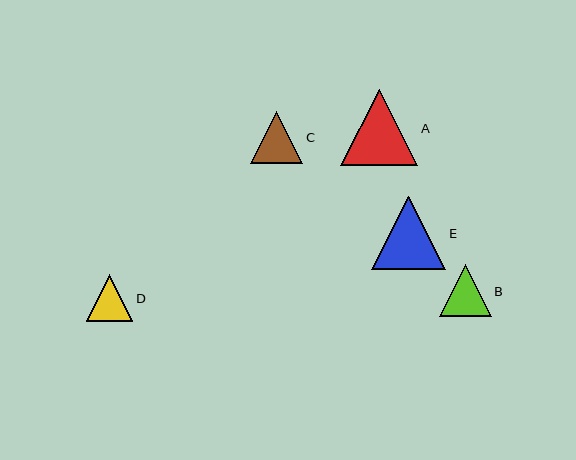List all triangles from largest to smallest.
From largest to smallest: A, E, C, B, D.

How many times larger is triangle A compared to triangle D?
Triangle A is approximately 1.6 times the size of triangle D.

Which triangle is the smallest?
Triangle D is the smallest with a size of approximately 47 pixels.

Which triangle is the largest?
Triangle A is the largest with a size of approximately 77 pixels.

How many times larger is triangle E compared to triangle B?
Triangle E is approximately 1.4 times the size of triangle B.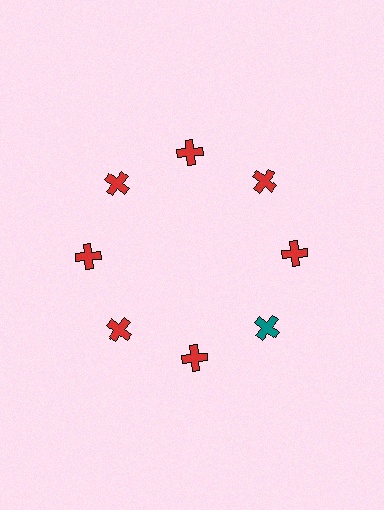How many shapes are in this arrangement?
There are 8 shapes arranged in a ring pattern.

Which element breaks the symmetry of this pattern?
The teal cross at roughly the 4 o'clock position breaks the symmetry. All other shapes are red crosses.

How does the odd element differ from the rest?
It has a different color: teal instead of red.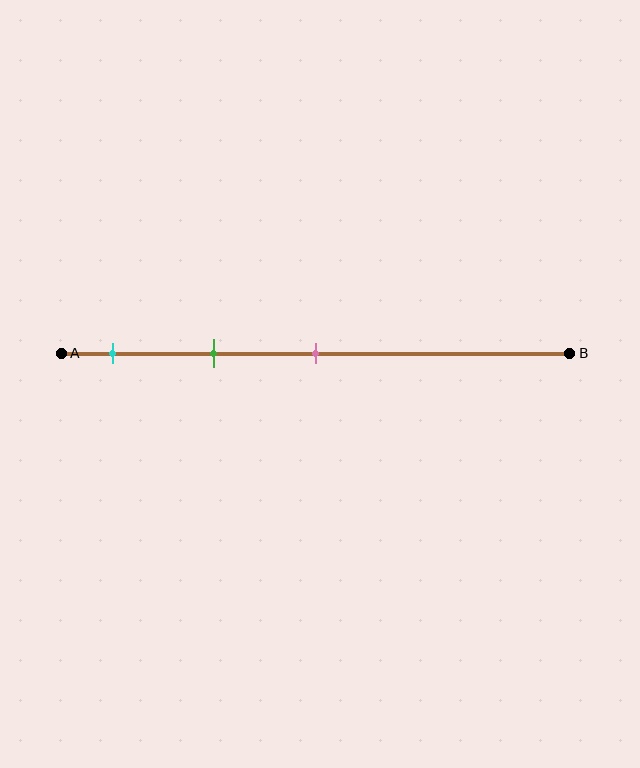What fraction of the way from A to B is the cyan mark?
The cyan mark is approximately 10% (0.1) of the way from A to B.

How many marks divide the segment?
There are 3 marks dividing the segment.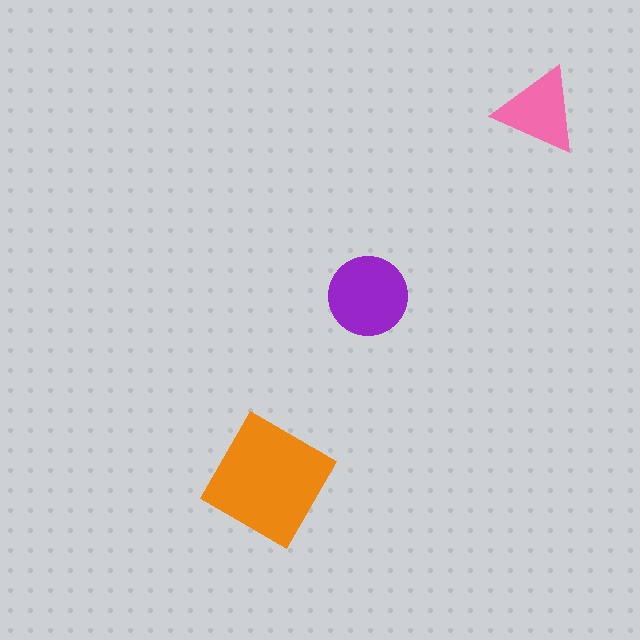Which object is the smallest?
The pink triangle.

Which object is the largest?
The orange square.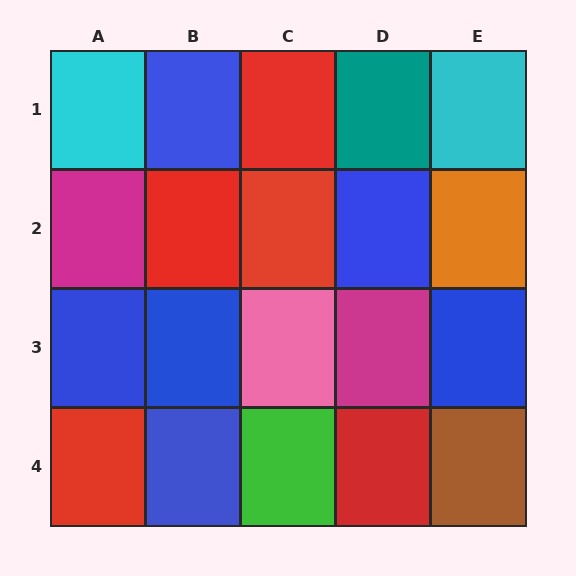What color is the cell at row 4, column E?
Brown.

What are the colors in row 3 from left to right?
Blue, blue, pink, magenta, blue.